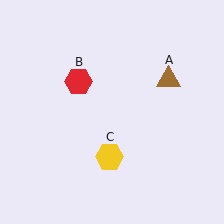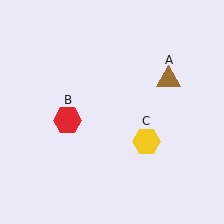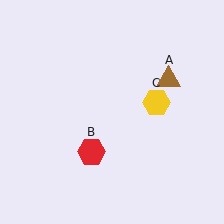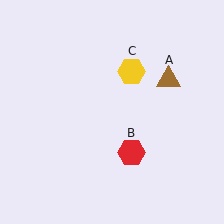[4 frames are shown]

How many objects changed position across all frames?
2 objects changed position: red hexagon (object B), yellow hexagon (object C).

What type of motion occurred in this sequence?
The red hexagon (object B), yellow hexagon (object C) rotated counterclockwise around the center of the scene.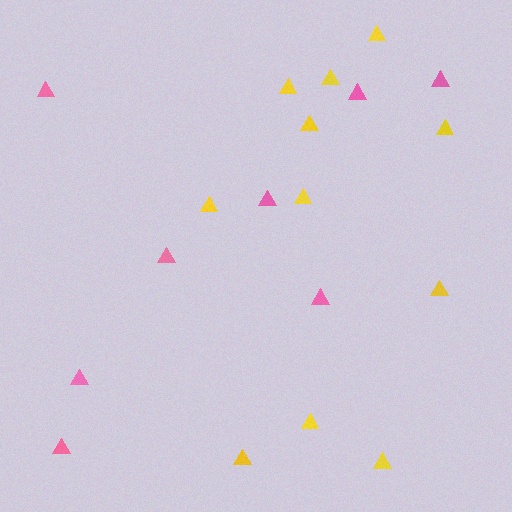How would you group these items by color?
There are 2 groups: one group of yellow triangles (11) and one group of pink triangles (8).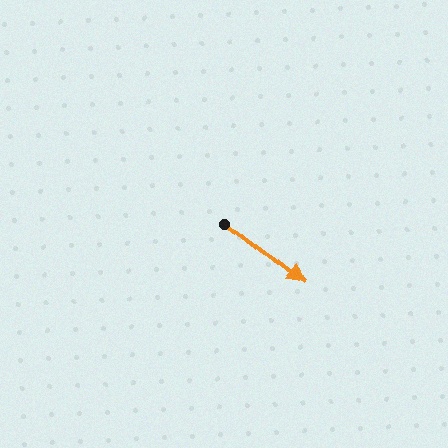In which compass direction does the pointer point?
Southeast.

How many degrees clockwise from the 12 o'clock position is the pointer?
Approximately 128 degrees.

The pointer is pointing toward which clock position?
Roughly 4 o'clock.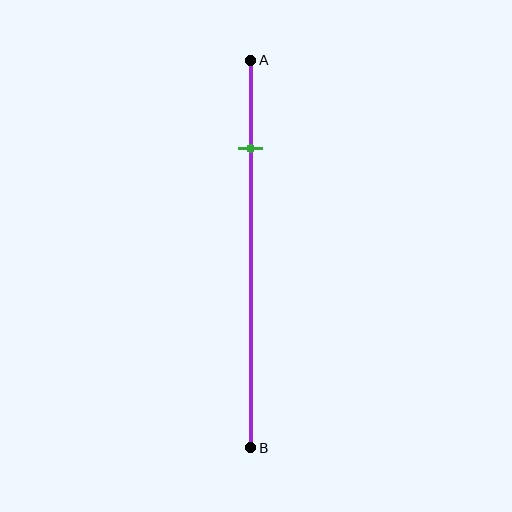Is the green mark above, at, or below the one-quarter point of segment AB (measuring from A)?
The green mark is approximately at the one-quarter point of segment AB.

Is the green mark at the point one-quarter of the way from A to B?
Yes, the mark is approximately at the one-quarter point.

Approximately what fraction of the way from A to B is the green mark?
The green mark is approximately 25% of the way from A to B.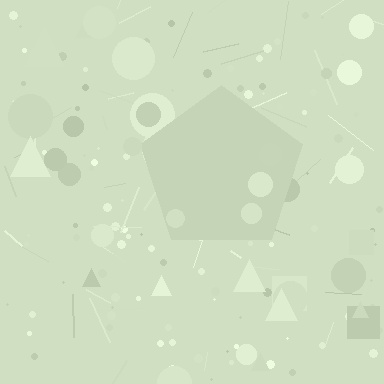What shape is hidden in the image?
A pentagon is hidden in the image.